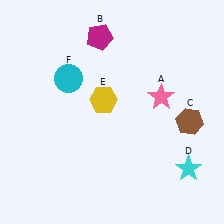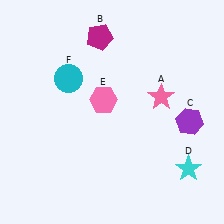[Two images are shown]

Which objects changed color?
C changed from brown to purple. E changed from yellow to pink.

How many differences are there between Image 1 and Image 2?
There are 2 differences between the two images.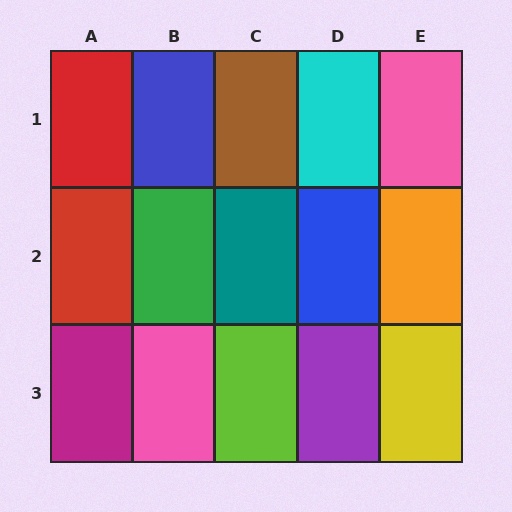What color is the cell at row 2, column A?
Red.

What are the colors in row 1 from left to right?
Red, blue, brown, cyan, pink.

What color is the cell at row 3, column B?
Pink.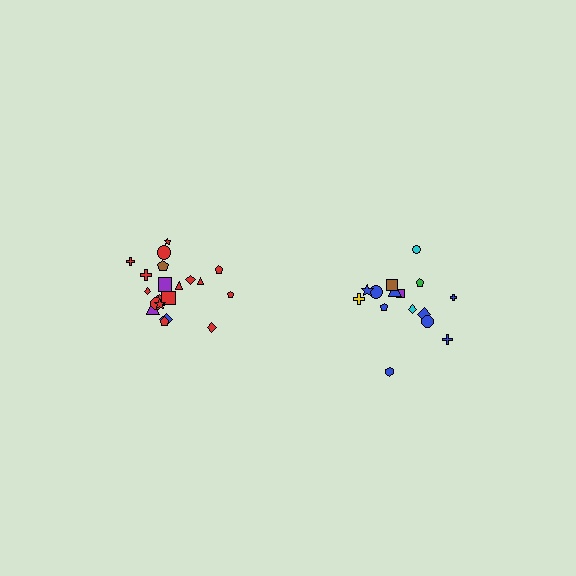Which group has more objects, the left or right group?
The left group.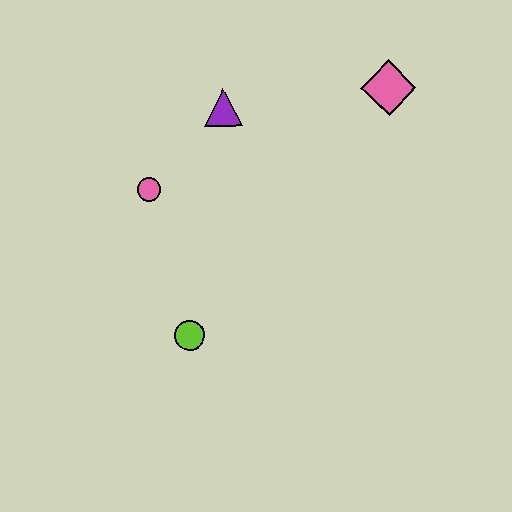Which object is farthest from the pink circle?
The pink diamond is farthest from the pink circle.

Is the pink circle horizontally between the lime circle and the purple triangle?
No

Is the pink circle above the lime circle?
Yes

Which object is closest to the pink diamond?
The purple triangle is closest to the pink diamond.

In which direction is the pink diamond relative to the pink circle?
The pink diamond is to the right of the pink circle.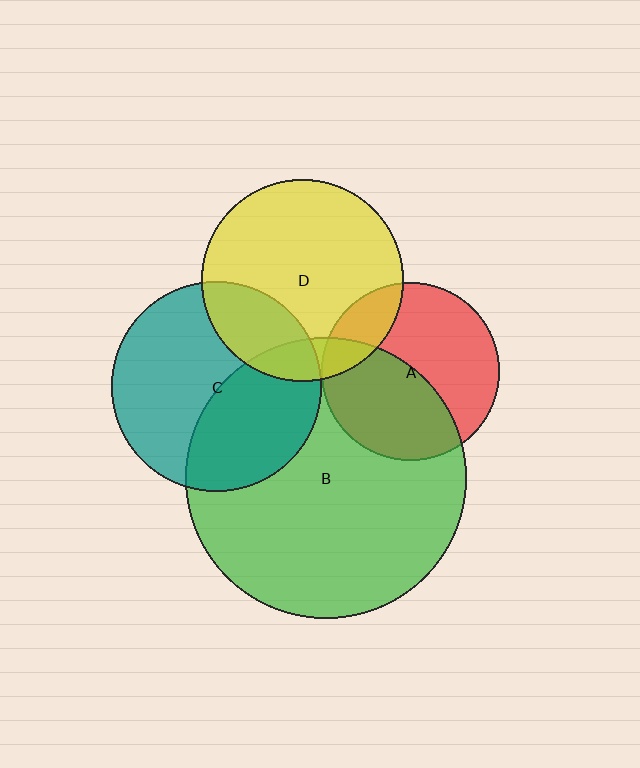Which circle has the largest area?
Circle B (green).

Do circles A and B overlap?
Yes.